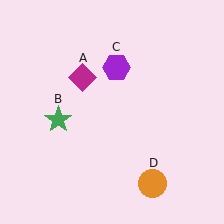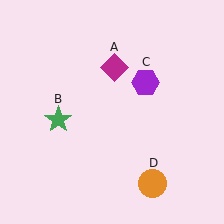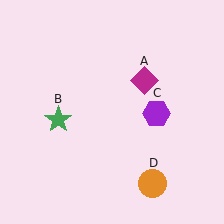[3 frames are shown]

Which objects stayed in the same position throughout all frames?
Green star (object B) and orange circle (object D) remained stationary.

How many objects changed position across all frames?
2 objects changed position: magenta diamond (object A), purple hexagon (object C).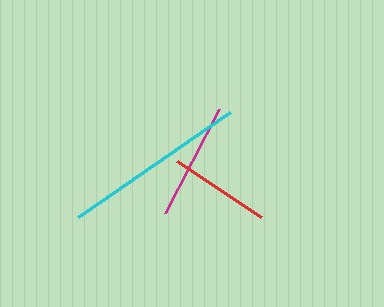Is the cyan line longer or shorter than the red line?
The cyan line is longer than the red line.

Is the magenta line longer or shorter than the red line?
The magenta line is longer than the red line.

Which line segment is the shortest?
The red line is the shortest at approximately 101 pixels.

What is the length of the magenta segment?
The magenta segment is approximately 116 pixels long.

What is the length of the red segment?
The red segment is approximately 101 pixels long.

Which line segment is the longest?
The cyan line is the longest at approximately 184 pixels.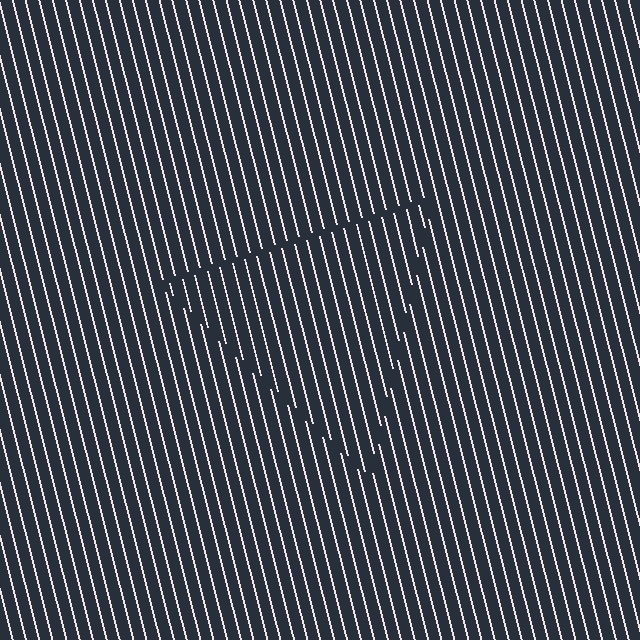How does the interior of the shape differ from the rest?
The interior of the shape contains the same grating, shifted by half a period — the contour is defined by the phase discontinuity where line-ends from the inner and outer gratings abut.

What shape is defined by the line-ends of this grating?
An illusory triangle. The interior of the shape contains the same grating, shifted by half a period — the contour is defined by the phase discontinuity where line-ends from the inner and outer gratings abut.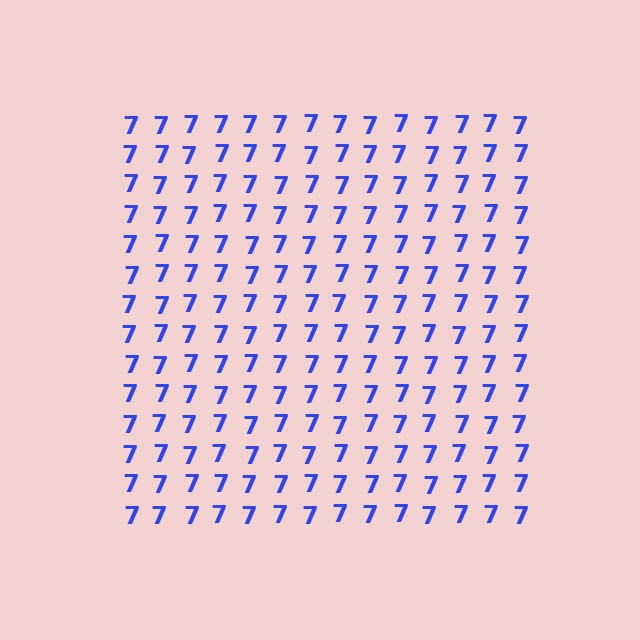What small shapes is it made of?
It is made of small digit 7's.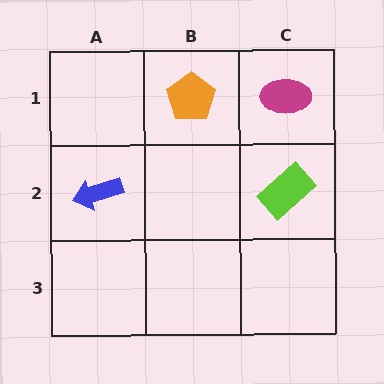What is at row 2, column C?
A lime rectangle.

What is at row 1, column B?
An orange pentagon.